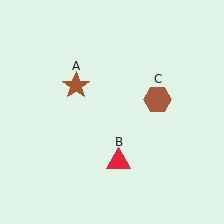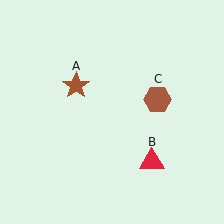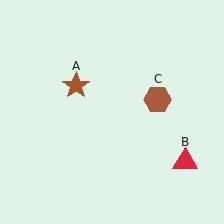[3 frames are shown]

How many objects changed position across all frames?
1 object changed position: red triangle (object B).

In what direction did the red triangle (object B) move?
The red triangle (object B) moved right.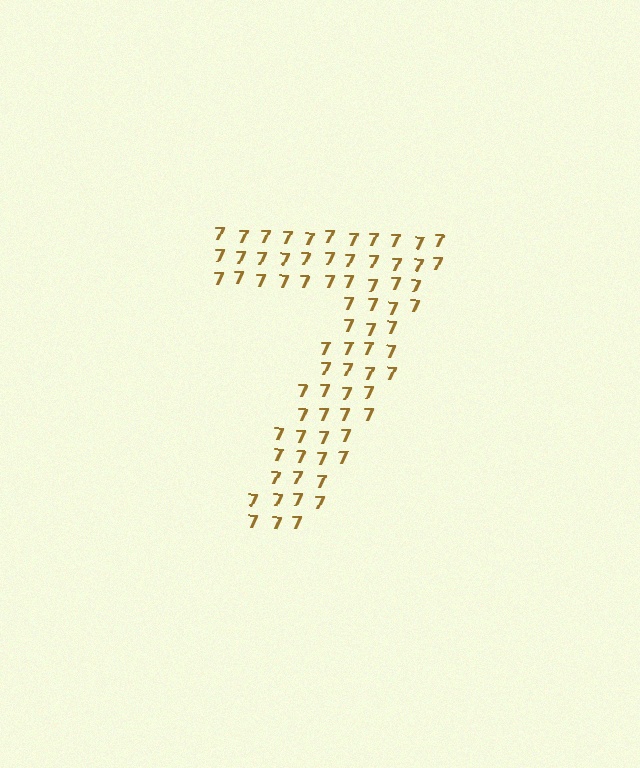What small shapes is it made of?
It is made of small digit 7's.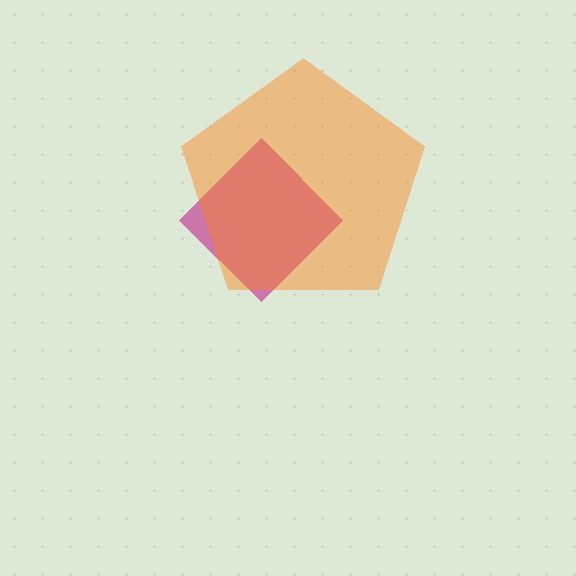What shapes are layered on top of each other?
The layered shapes are: a magenta diamond, an orange pentagon.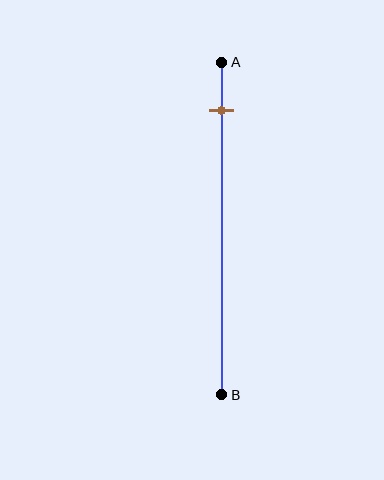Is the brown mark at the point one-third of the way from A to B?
No, the mark is at about 15% from A, not at the 33% one-third point.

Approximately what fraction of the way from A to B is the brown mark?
The brown mark is approximately 15% of the way from A to B.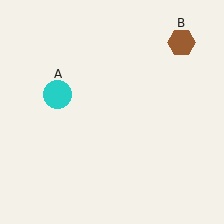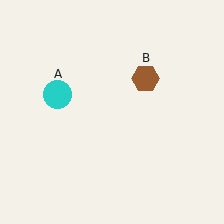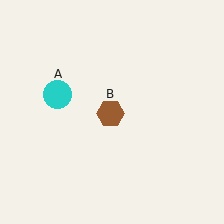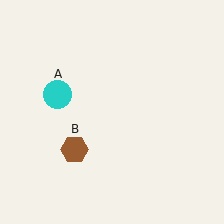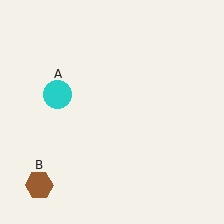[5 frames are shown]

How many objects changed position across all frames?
1 object changed position: brown hexagon (object B).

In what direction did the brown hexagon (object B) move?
The brown hexagon (object B) moved down and to the left.